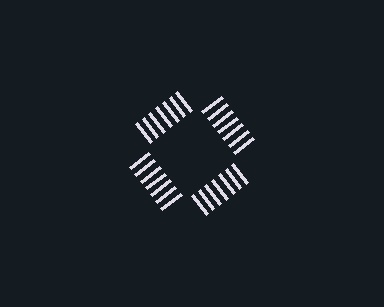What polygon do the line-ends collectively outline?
An illusory square — the line segments terminate on its edges but no continuous stroke is drawn.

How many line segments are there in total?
28 — 7 along each of the 4 edges.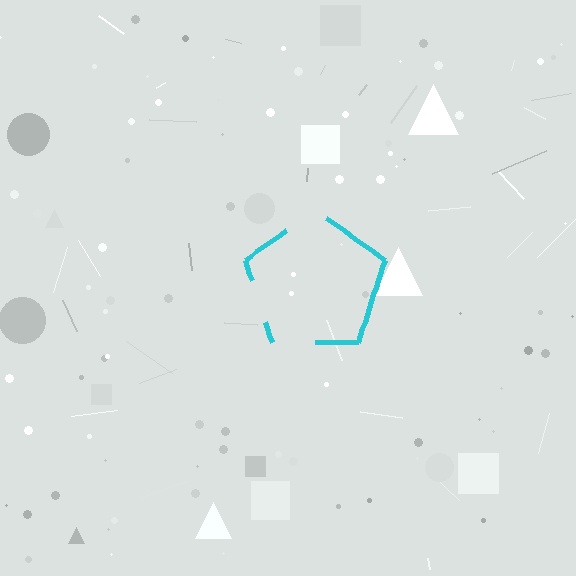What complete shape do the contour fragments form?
The contour fragments form a pentagon.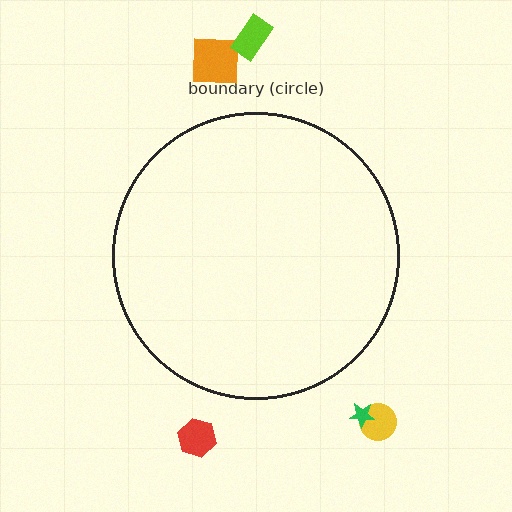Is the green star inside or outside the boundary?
Outside.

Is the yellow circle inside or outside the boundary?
Outside.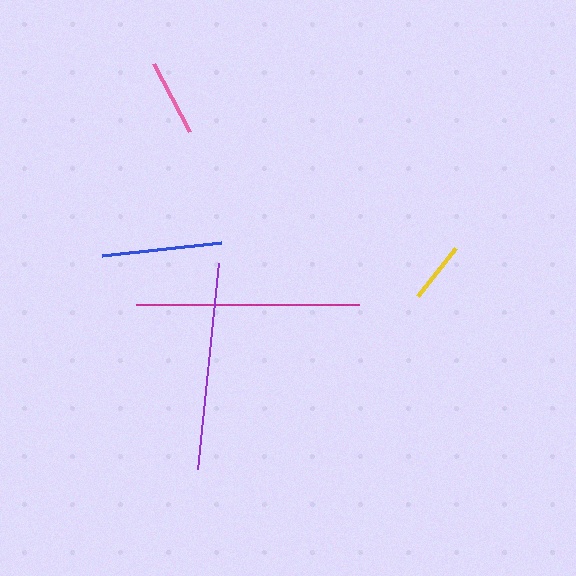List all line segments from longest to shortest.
From longest to shortest: magenta, purple, blue, pink, yellow.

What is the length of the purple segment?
The purple segment is approximately 207 pixels long.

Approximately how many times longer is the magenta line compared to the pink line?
The magenta line is approximately 2.9 times the length of the pink line.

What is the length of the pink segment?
The pink segment is approximately 77 pixels long.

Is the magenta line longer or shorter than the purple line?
The magenta line is longer than the purple line.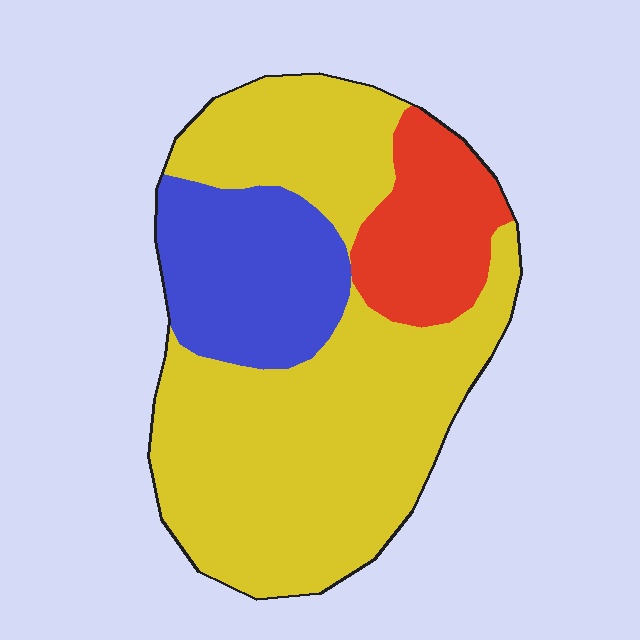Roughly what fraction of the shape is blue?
Blue covers 20% of the shape.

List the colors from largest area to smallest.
From largest to smallest: yellow, blue, red.